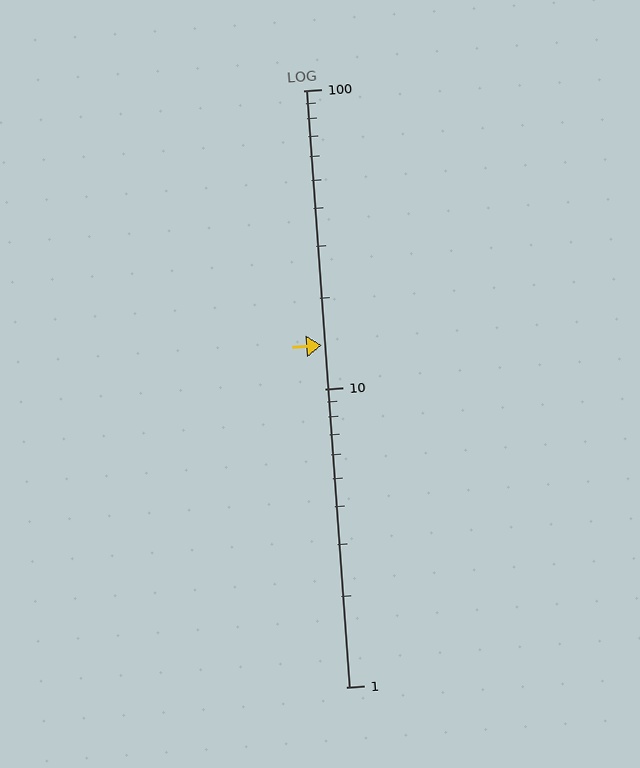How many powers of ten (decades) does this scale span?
The scale spans 2 decades, from 1 to 100.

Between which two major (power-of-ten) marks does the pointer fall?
The pointer is between 10 and 100.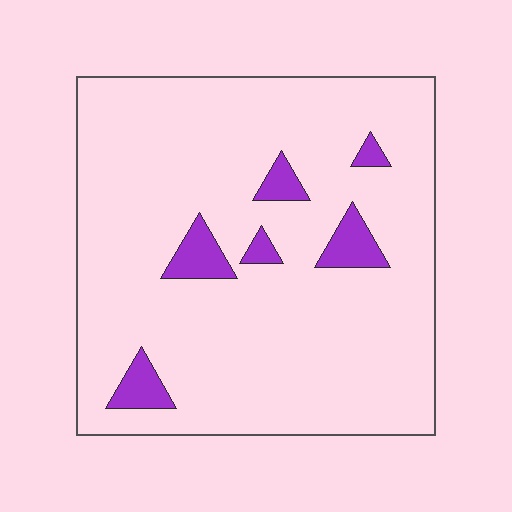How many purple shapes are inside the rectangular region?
6.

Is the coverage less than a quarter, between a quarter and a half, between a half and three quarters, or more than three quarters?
Less than a quarter.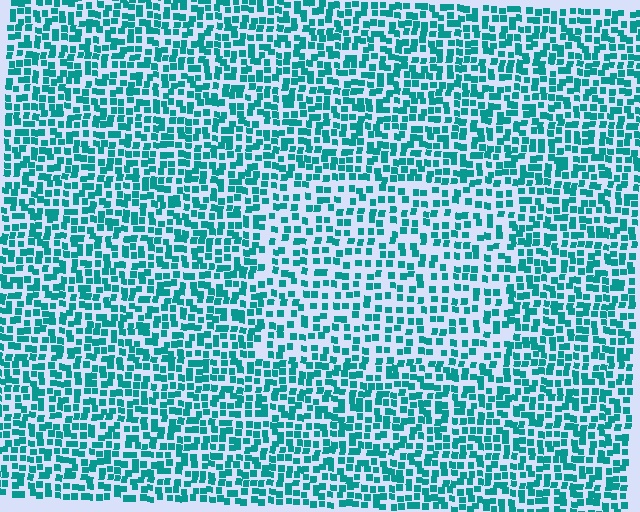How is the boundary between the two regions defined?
The boundary is defined by a change in element density (approximately 1.6x ratio). All elements are the same color, size, and shape.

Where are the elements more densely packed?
The elements are more densely packed outside the rectangle boundary.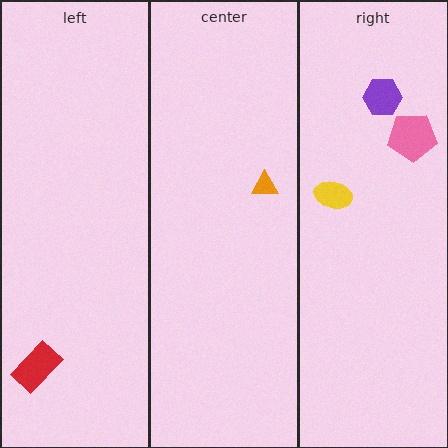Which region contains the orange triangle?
The center region.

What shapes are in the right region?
The yellow ellipse, the pink pentagon, the purple hexagon.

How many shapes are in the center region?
1.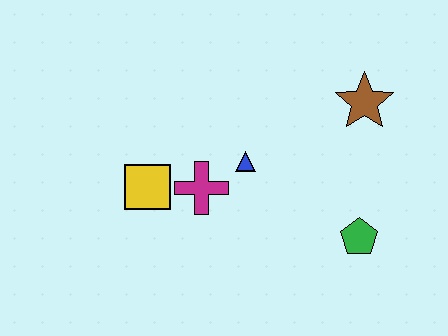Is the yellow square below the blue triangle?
Yes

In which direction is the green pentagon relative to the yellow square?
The green pentagon is to the right of the yellow square.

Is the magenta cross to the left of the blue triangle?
Yes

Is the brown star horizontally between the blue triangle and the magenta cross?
No